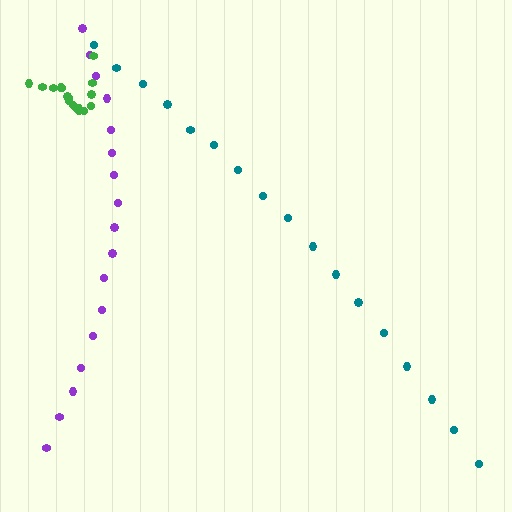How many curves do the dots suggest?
There are 3 distinct paths.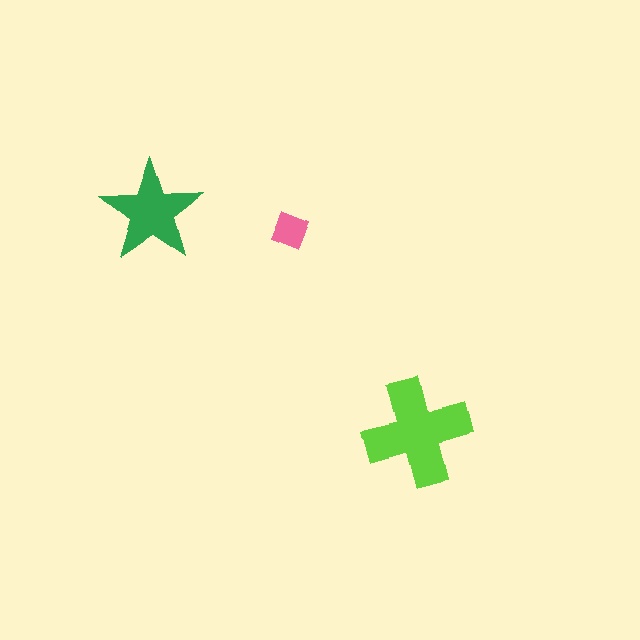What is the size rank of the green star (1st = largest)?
2nd.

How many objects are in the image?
There are 3 objects in the image.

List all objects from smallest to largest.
The pink diamond, the green star, the lime cross.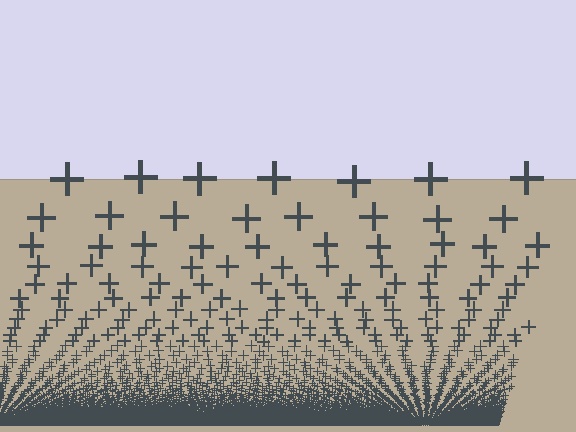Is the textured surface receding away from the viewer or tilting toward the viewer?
The surface appears to tilt toward the viewer. Texture elements get larger and sparser toward the top.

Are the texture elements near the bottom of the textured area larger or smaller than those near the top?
Smaller. The gradient is inverted — elements near the bottom are smaller and denser.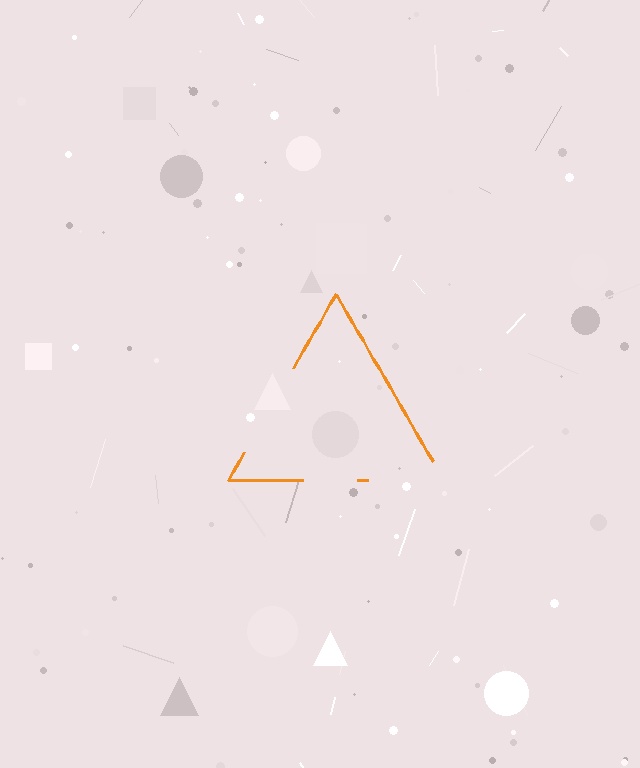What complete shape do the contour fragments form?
The contour fragments form a triangle.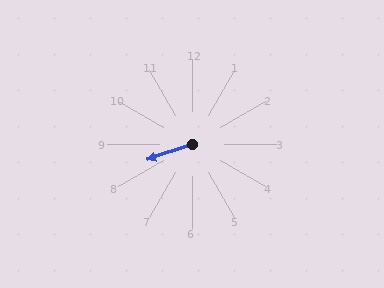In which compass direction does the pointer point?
West.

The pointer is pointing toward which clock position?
Roughly 8 o'clock.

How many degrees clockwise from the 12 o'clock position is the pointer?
Approximately 251 degrees.